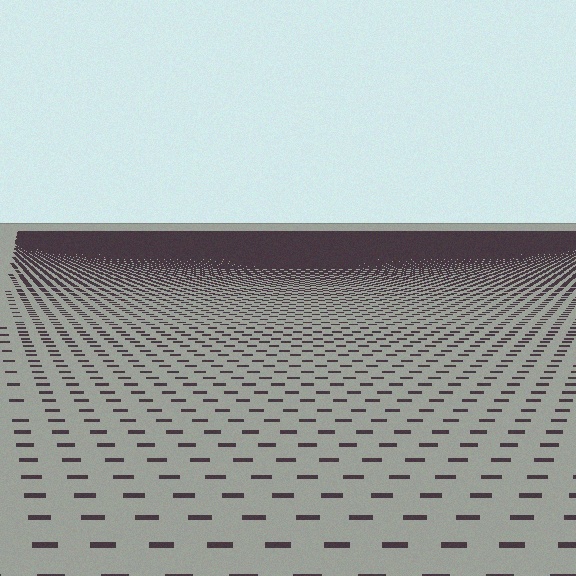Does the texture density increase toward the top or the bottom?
Density increases toward the top.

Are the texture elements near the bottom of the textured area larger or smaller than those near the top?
Larger. Near the bottom, elements are closer to the viewer and appear at a bigger on-screen size.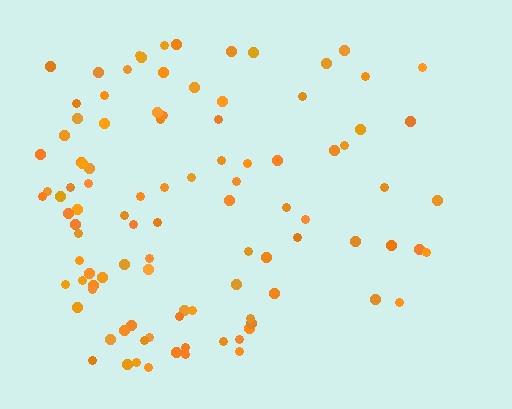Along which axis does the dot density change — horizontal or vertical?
Horizontal.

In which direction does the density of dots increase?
From right to left, with the left side densest.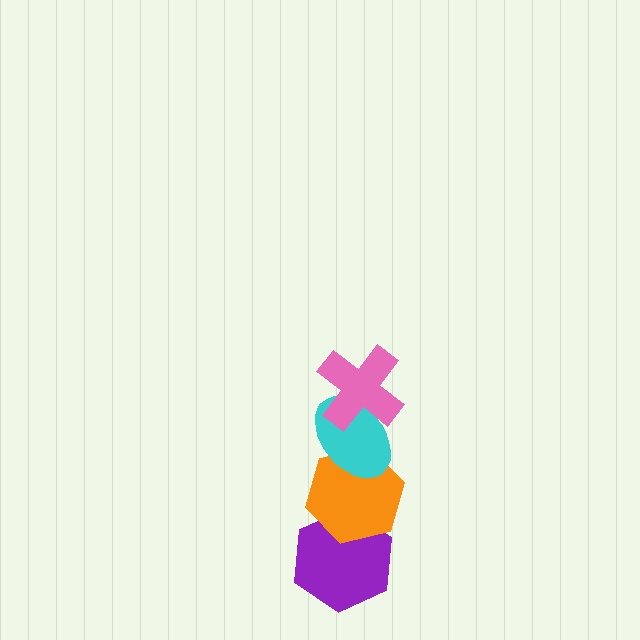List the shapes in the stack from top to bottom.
From top to bottom: the pink cross, the cyan ellipse, the orange hexagon, the purple hexagon.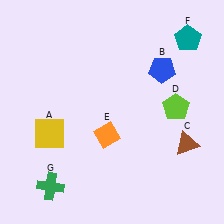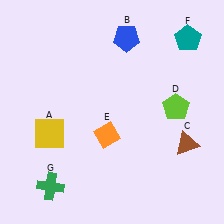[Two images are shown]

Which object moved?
The blue pentagon (B) moved left.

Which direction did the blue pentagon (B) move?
The blue pentagon (B) moved left.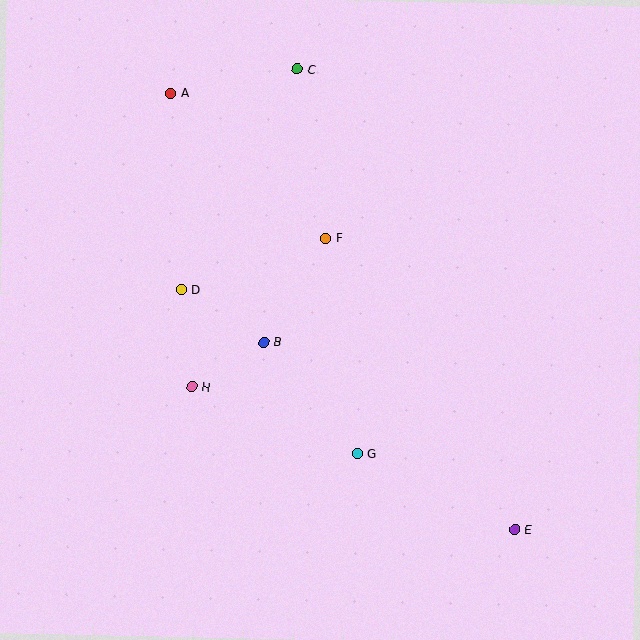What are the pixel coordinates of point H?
Point H is at (192, 387).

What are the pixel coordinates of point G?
Point G is at (357, 454).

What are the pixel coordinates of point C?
Point C is at (297, 69).